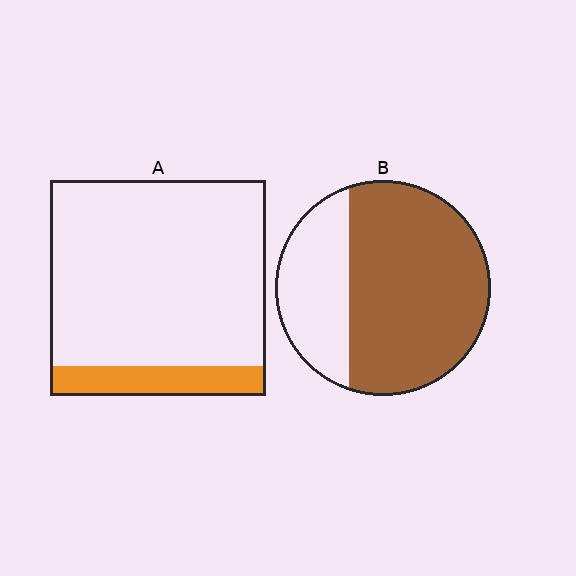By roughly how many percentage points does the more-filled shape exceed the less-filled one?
By roughly 55 percentage points (B over A).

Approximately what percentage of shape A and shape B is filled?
A is approximately 15% and B is approximately 70%.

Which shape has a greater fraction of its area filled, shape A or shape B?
Shape B.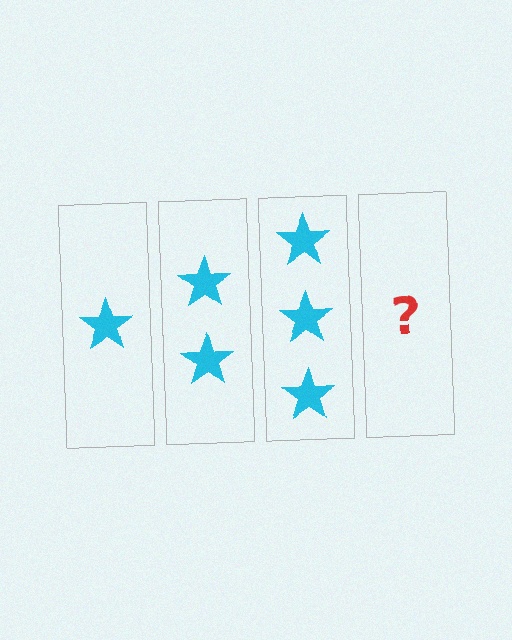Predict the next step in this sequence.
The next step is 4 stars.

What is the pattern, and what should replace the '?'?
The pattern is that each step adds one more star. The '?' should be 4 stars.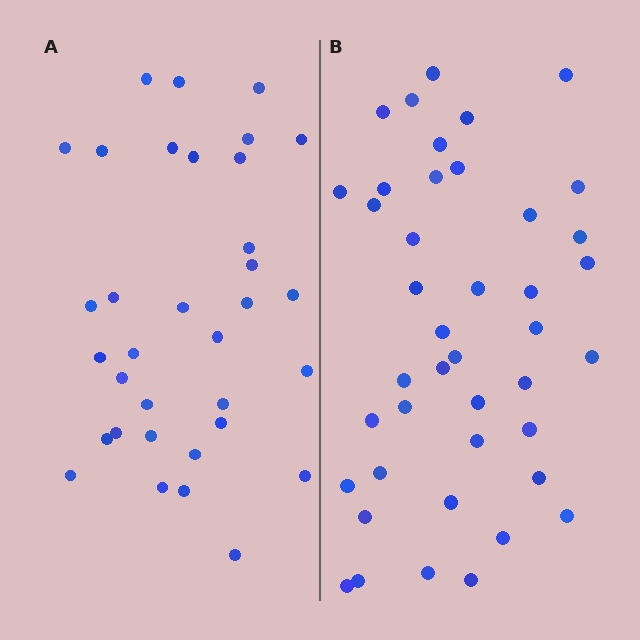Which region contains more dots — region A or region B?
Region B (the right region) has more dots.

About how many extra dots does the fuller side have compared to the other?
Region B has roughly 8 or so more dots than region A.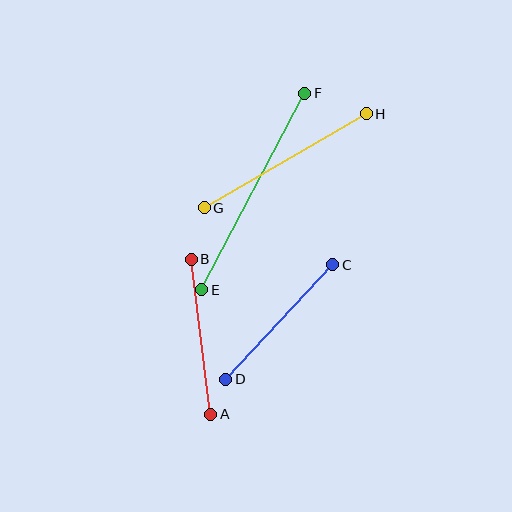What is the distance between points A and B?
The distance is approximately 156 pixels.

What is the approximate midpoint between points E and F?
The midpoint is at approximately (253, 191) pixels.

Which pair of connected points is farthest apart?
Points E and F are farthest apart.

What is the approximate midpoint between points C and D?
The midpoint is at approximately (279, 322) pixels.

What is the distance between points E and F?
The distance is approximately 222 pixels.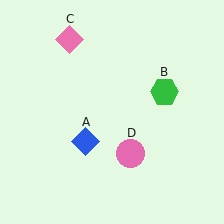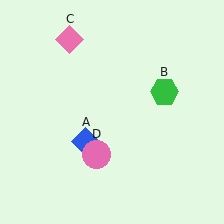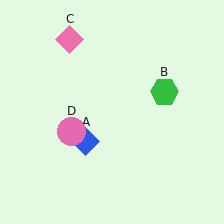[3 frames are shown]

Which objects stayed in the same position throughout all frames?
Blue diamond (object A) and green hexagon (object B) and pink diamond (object C) remained stationary.